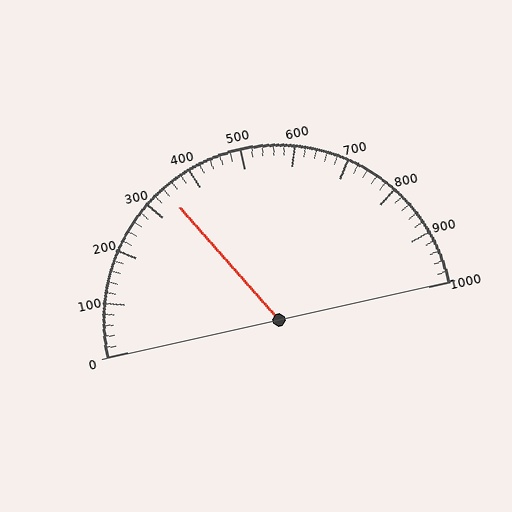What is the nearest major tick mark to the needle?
The nearest major tick mark is 300.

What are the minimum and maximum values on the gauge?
The gauge ranges from 0 to 1000.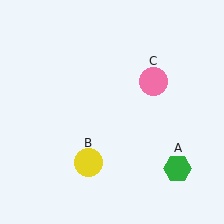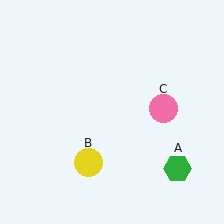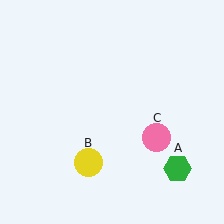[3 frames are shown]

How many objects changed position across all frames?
1 object changed position: pink circle (object C).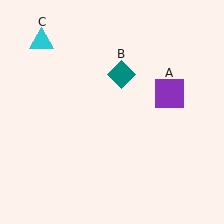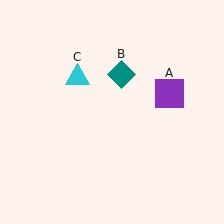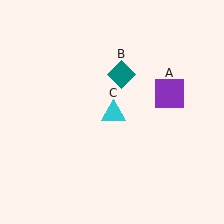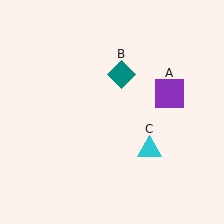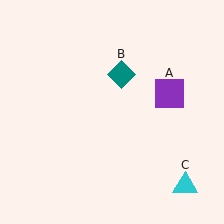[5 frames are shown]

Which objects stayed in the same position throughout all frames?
Purple square (object A) and teal diamond (object B) remained stationary.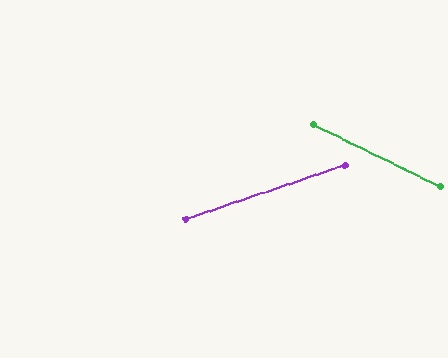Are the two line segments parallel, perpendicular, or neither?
Neither parallel nor perpendicular — they differ by about 45°.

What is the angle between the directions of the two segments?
Approximately 45 degrees.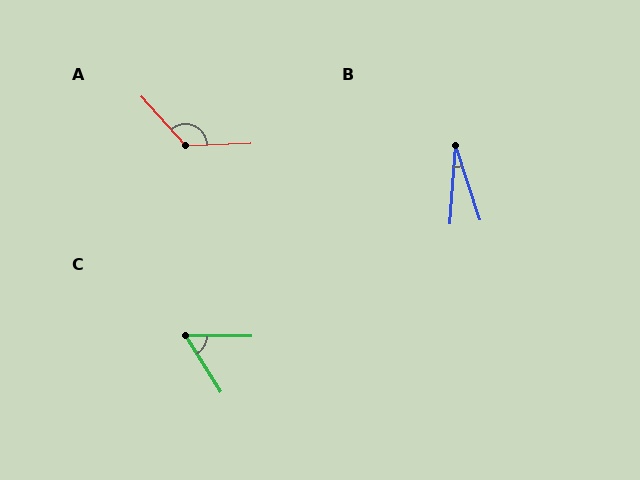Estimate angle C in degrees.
Approximately 58 degrees.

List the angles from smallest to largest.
B (22°), C (58°), A (129°).